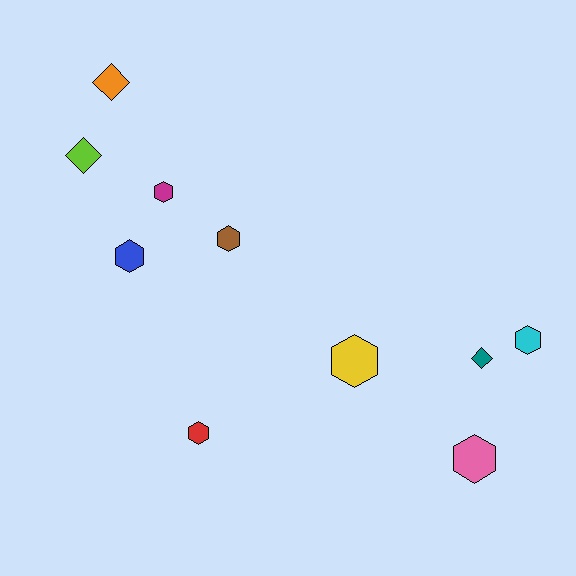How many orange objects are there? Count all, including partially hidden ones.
There is 1 orange object.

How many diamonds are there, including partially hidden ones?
There are 3 diamonds.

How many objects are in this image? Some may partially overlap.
There are 10 objects.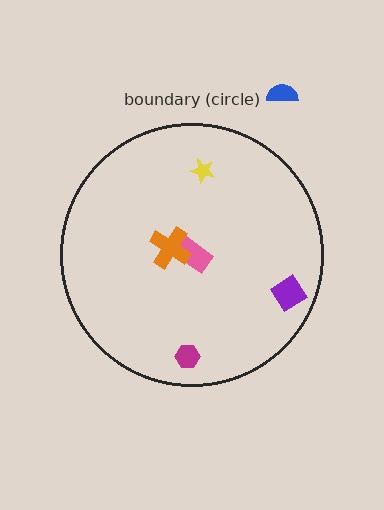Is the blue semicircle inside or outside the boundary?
Outside.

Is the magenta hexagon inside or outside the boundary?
Inside.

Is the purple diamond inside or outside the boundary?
Inside.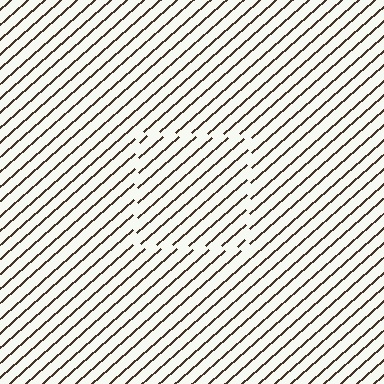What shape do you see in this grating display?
An illusory square. The interior of the shape contains the same grating, shifted by half a period — the contour is defined by the phase discontinuity where line-ends from the inner and outer gratings abut.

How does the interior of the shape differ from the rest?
The interior of the shape contains the same grating, shifted by half a period — the contour is defined by the phase discontinuity where line-ends from the inner and outer gratings abut.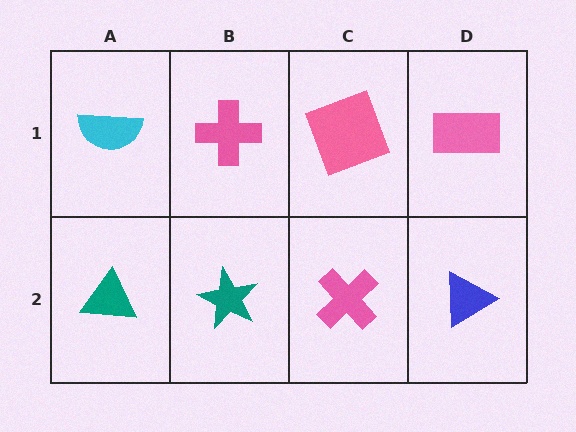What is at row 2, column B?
A teal star.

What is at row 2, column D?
A blue triangle.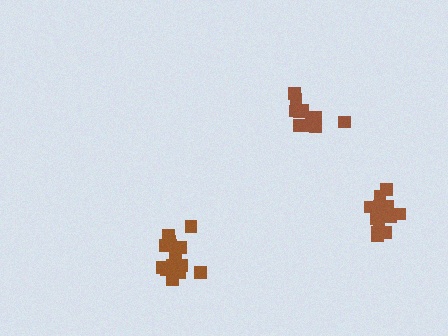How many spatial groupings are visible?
There are 3 spatial groupings.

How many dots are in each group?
Group 1: 13 dots, Group 2: 12 dots, Group 3: 17 dots (42 total).